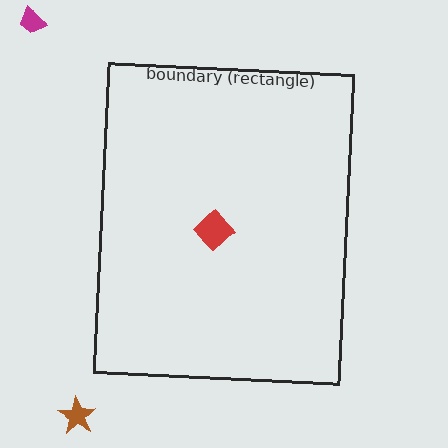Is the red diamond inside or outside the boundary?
Inside.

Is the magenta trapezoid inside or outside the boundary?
Outside.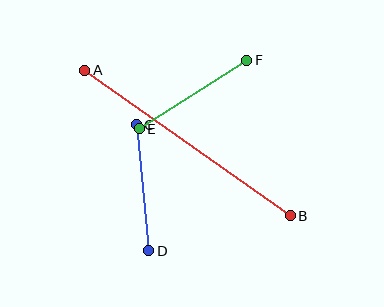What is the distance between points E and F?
The distance is approximately 128 pixels.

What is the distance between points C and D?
The distance is approximately 127 pixels.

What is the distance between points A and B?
The distance is approximately 252 pixels.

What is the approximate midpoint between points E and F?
The midpoint is at approximately (193, 95) pixels.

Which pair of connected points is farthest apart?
Points A and B are farthest apart.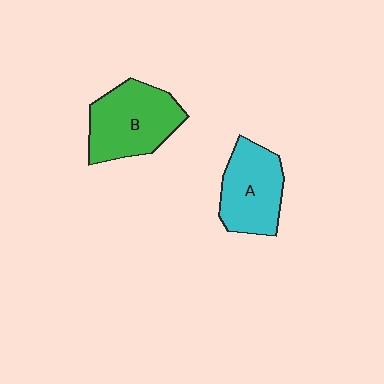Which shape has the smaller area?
Shape A (cyan).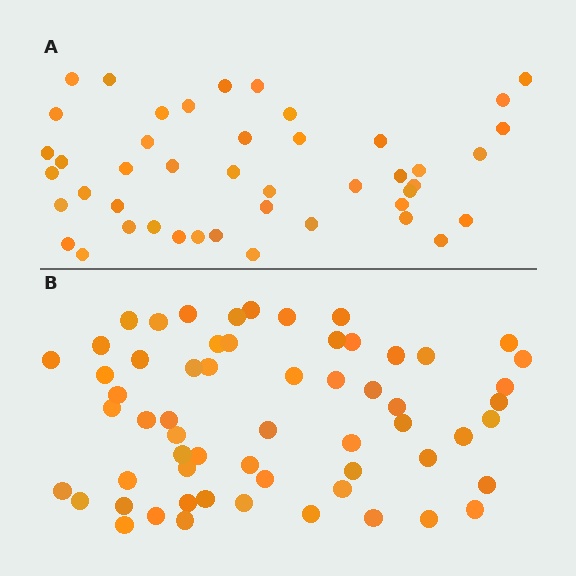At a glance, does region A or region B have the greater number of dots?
Region B (the bottom region) has more dots.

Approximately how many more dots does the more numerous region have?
Region B has approximately 15 more dots than region A.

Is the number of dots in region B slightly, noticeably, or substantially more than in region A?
Region B has noticeably more, but not dramatically so. The ratio is roughly 1.3 to 1.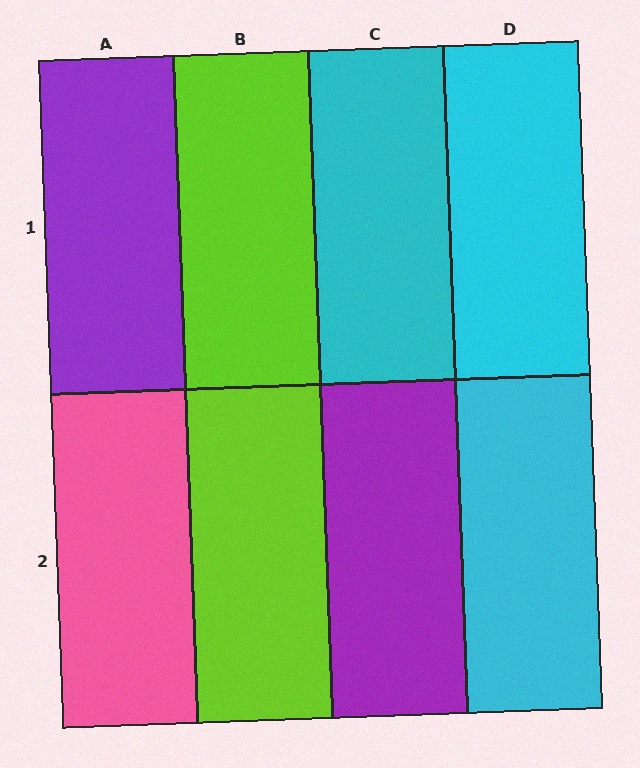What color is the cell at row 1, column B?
Lime.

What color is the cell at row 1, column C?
Cyan.